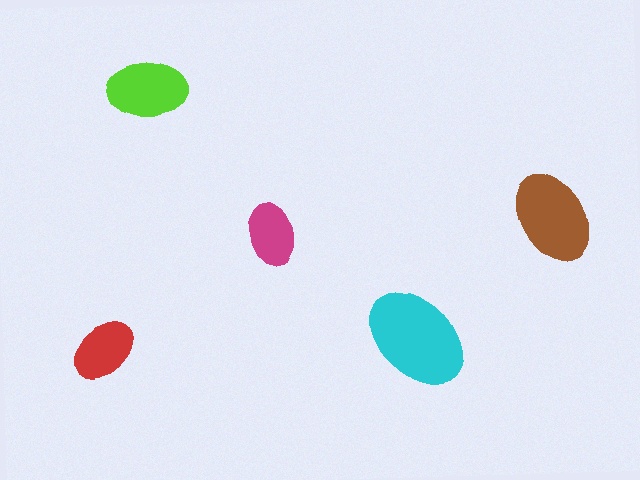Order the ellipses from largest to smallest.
the cyan one, the brown one, the lime one, the red one, the magenta one.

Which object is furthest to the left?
The red ellipse is leftmost.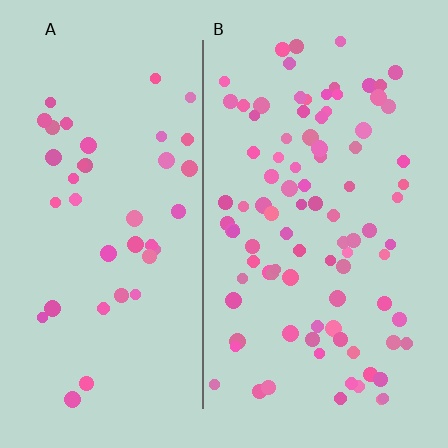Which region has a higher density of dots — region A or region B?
B (the right).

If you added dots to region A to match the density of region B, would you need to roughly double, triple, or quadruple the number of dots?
Approximately double.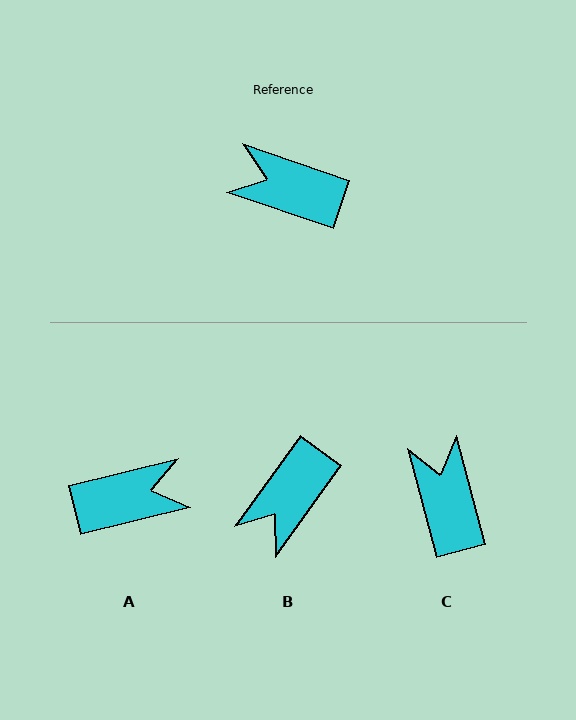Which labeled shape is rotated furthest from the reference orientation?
A, about 147 degrees away.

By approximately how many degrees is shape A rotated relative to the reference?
Approximately 147 degrees clockwise.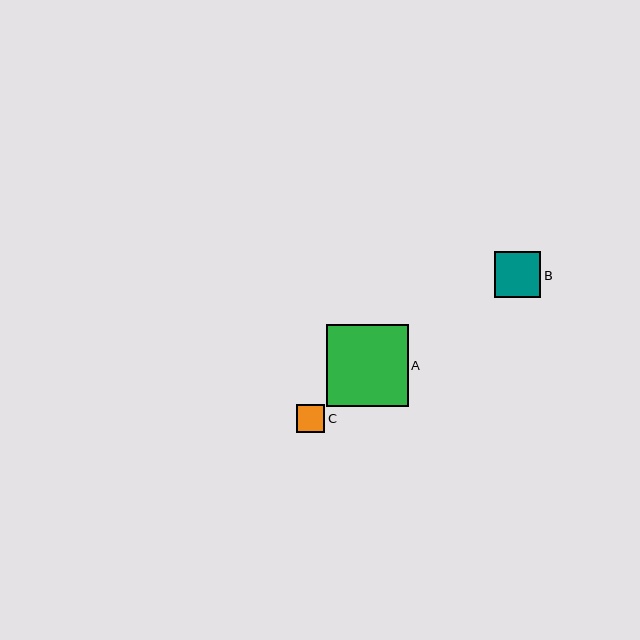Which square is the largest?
Square A is the largest with a size of approximately 82 pixels.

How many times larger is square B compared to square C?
Square B is approximately 1.6 times the size of square C.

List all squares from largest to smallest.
From largest to smallest: A, B, C.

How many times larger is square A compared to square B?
Square A is approximately 1.8 times the size of square B.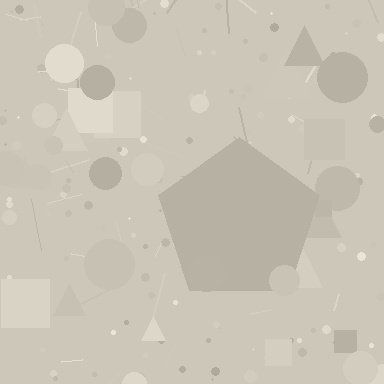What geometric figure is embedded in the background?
A pentagon is embedded in the background.